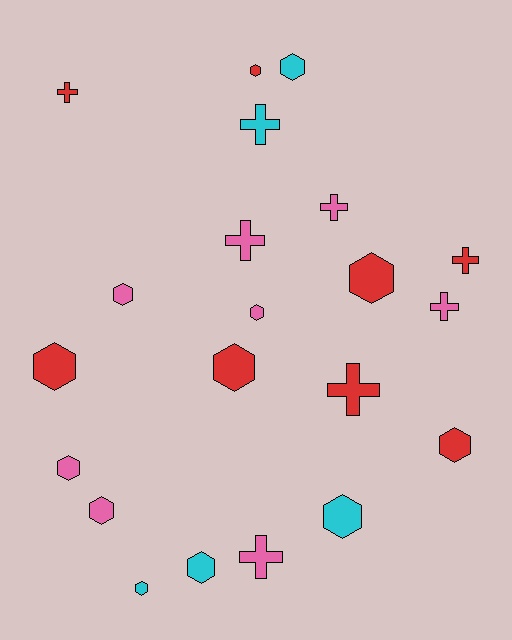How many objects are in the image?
There are 21 objects.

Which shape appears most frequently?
Hexagon, with 13 objects.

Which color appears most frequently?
Pink, with 8 objects.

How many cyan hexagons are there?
There are 4 cyan hexagons.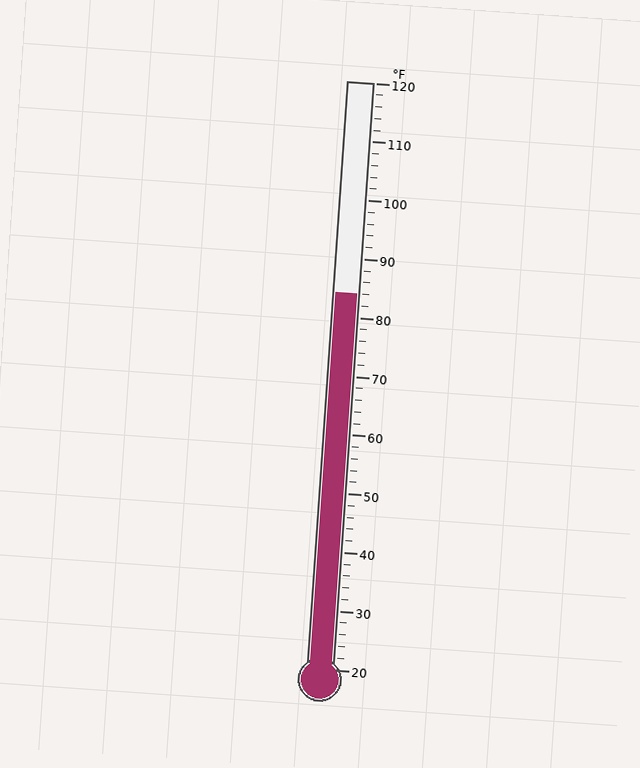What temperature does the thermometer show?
The thermometer shows approximately 84°F.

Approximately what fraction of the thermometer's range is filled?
The thermometer is filled to approximately 65% of its range.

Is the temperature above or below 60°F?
The temperature is above 60°F.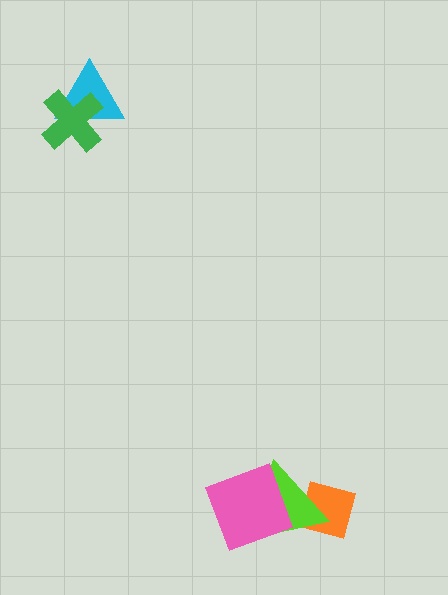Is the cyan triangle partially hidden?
Yes, it is partially covered by another shape.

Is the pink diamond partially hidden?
No, no other shape covers it.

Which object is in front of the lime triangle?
The pink diamond is in front of the lime triangle.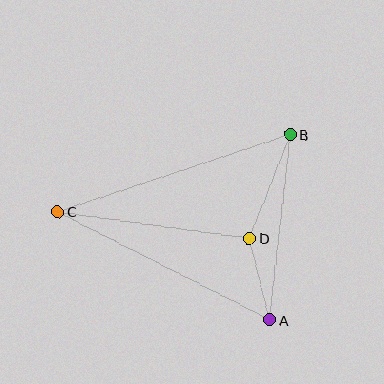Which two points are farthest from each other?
Points B and C are farthest from each other.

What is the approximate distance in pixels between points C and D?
The distance between C and D is approximately 193 pixels.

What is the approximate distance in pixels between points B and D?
The distance between B and D is approximately 111 pixels.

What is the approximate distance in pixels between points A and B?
The distance between A and B is approximately 186 pixels.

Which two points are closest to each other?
Points A and D are closest to each other.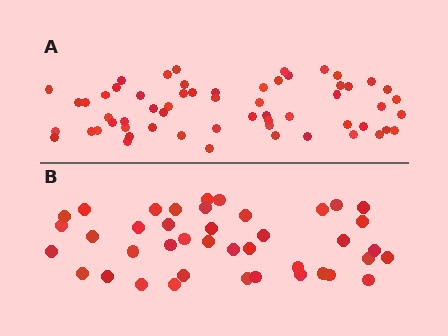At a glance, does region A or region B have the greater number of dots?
Region A (the top region) has more dots.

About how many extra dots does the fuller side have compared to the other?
Region A has approximately 20 more dots than region B.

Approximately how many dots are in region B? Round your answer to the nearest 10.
About 40 dots. (The exact count is 41, which rounds to 40.)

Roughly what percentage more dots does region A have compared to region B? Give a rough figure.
About 45% more.